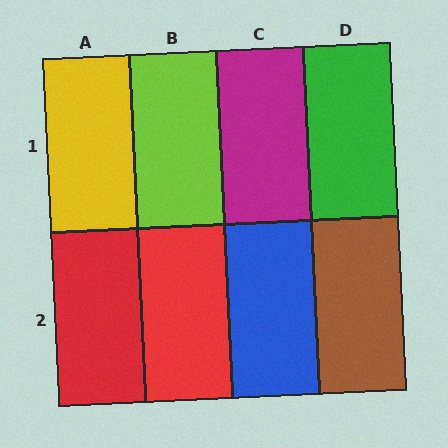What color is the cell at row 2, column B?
Red.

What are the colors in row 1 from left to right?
Yellow, lime, magenta, green.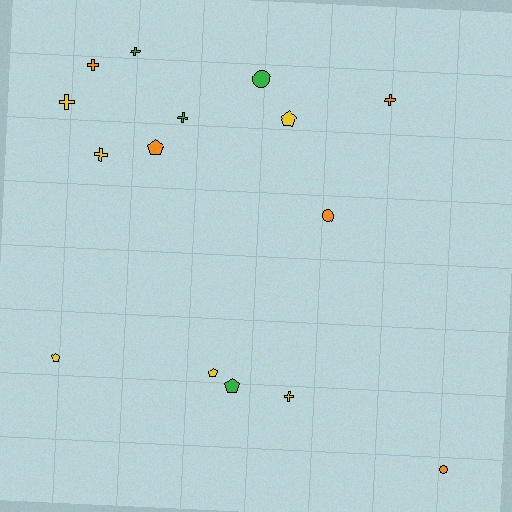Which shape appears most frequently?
Cross, with 7 objects.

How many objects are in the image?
There are 15 objects.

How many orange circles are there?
There are 2 orange circles.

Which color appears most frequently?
Yellow, with 6 objects.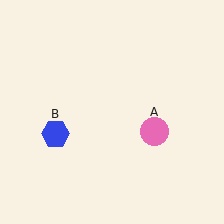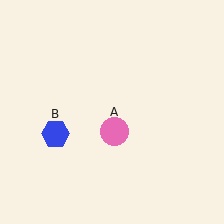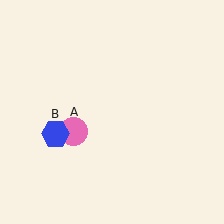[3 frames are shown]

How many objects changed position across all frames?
1 object changed position: pink circle (object A).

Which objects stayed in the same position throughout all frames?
Blue hexagon (object B) remained stationary.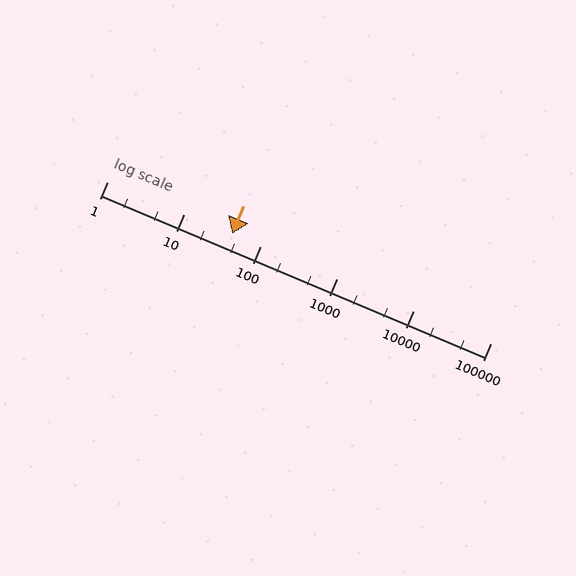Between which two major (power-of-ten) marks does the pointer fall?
The pointer is between 10 and 100.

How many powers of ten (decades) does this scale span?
The scale spans 5 decades, from 1 to 100000.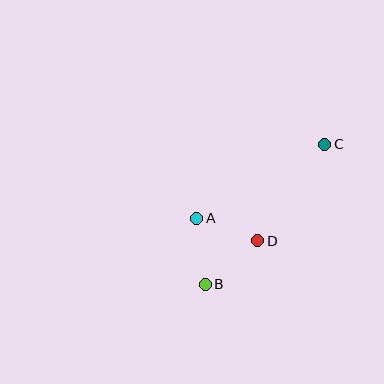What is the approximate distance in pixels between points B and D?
The distance between B and D is approximately 68 pixels.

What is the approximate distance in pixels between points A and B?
The distance between A and B is approximately 66 pixels.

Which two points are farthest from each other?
Points B and C are farthest from each other.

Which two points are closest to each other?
Points A and D are closest to each other.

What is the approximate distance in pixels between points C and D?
The distance between C and D is approximately 118 pixels.